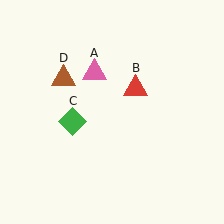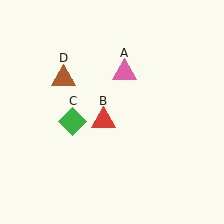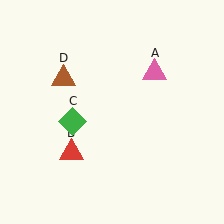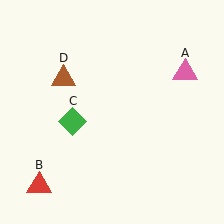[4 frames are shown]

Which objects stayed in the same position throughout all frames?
Green diamond (object C) and brown triangle (object D) remained stationary.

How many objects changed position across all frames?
2 objects changed position: pink triangle (object A), red triangle (object B).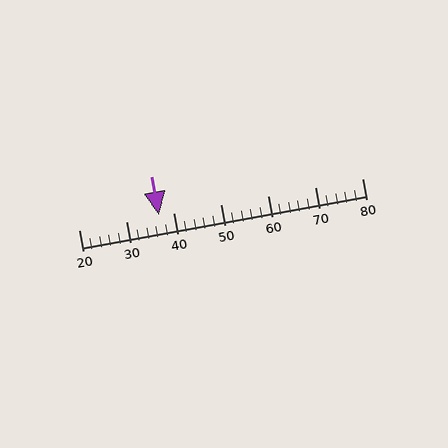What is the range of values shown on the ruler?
The ruler shows values from 20 to 80.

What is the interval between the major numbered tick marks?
The major tick marks are spaced 10 units apart.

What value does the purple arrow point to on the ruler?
The purple arrow points to approximately 37.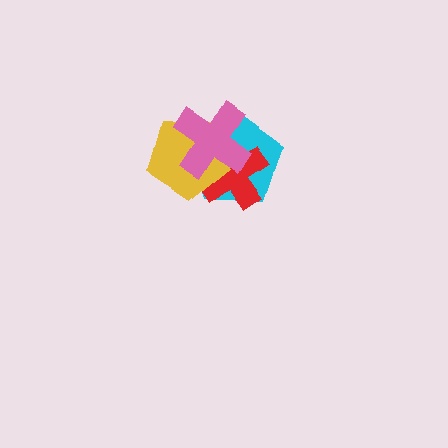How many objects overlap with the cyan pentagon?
3 objects overlap with the cyan pentagon.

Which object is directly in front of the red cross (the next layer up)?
The yellow pentagon is directly in front of the red cross.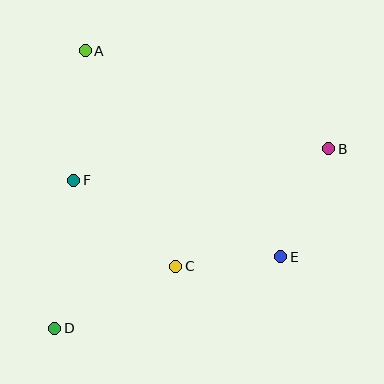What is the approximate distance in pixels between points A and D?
The distance between A and D is approximately 279 pixels.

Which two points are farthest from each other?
Points B and D are farthest from each other.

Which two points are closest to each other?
Points C and E are closest to each other.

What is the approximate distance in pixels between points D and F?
The distance between D and F is approximately 149 pixels.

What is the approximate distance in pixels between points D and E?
The distance between D and E is approximately 237 pixels.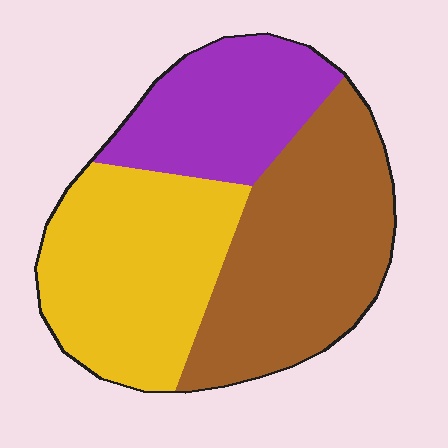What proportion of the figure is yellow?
Yellow takes up about three eighths (3/8) of the figure.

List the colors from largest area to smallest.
From largest to smallest: brown, yellow, purple.